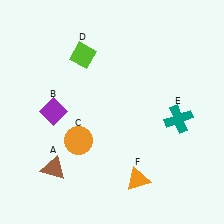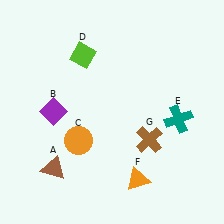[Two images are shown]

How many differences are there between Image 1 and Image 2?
There is 1 difference between the two images.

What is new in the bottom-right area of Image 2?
A brown cross (G) was added in the bottom-right area of Image 2.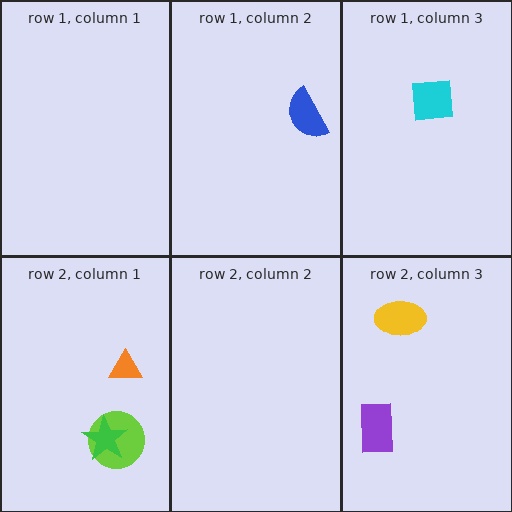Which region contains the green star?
The row 2, column 1 region.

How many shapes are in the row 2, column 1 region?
3.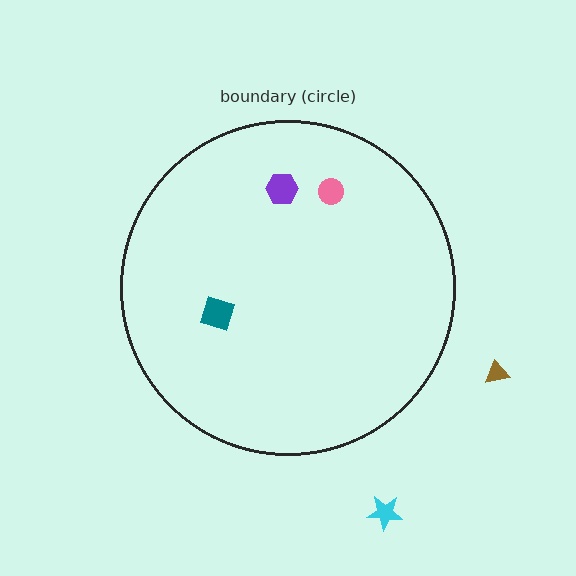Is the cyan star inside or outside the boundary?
Outside.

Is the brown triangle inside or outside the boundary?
Outside.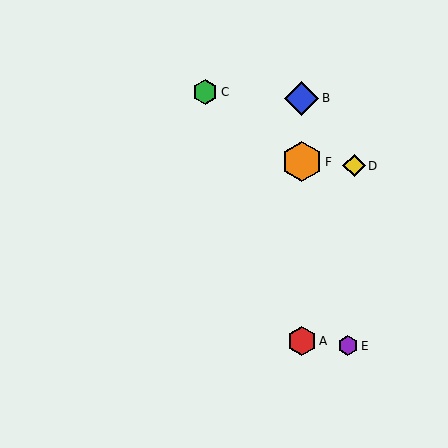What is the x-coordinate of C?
Object C is at x≈205.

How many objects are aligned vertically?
3 objects (A, B, F) are aligned vertically.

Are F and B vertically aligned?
Yes, both are at x≈302.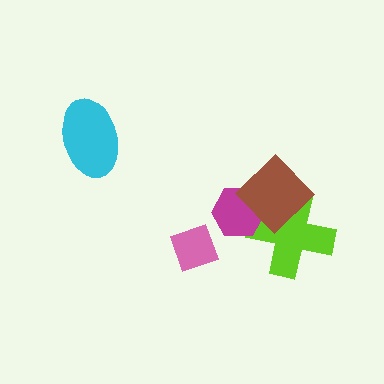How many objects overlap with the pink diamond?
0 objects overlap with the pink diamond.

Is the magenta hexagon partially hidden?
Yes, it is partially covered by another shape.